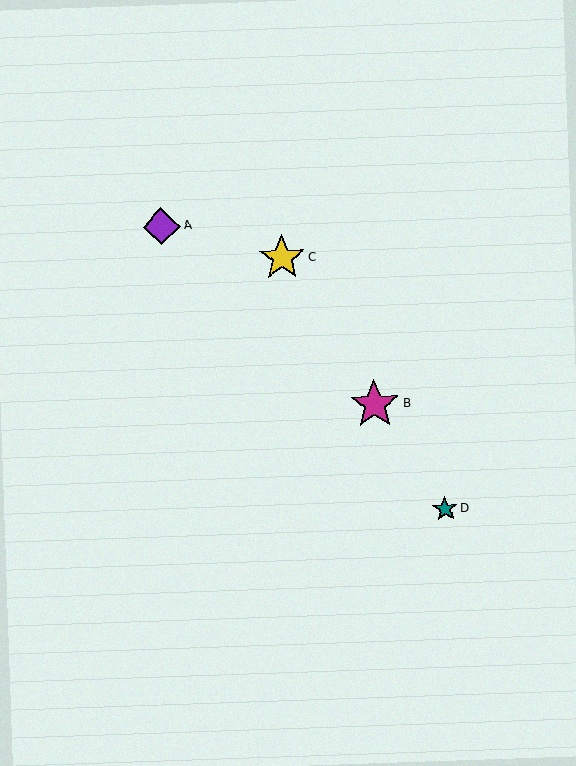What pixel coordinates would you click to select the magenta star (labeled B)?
Click at (375, 404) to select the magenta star B.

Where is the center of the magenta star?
The center of the magenta star is at (375, 404).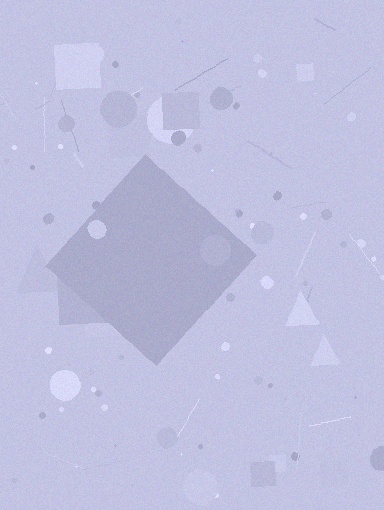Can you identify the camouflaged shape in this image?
The camouflaged shape is a diamond.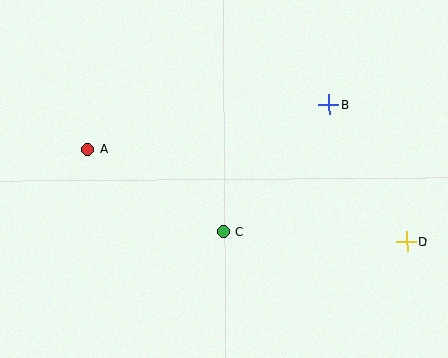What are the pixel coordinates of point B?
Point B is at (329, 105).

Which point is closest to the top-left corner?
Point A is closest to the top-left corner.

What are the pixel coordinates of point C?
Point C is at (224, 232).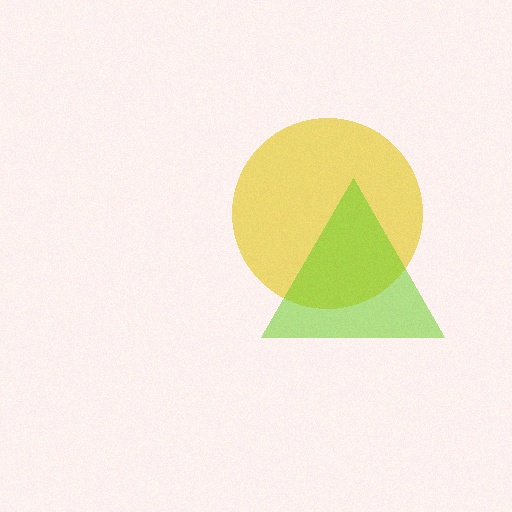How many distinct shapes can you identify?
There are 2 distinct shapes: a yellow circle, a lime triangle.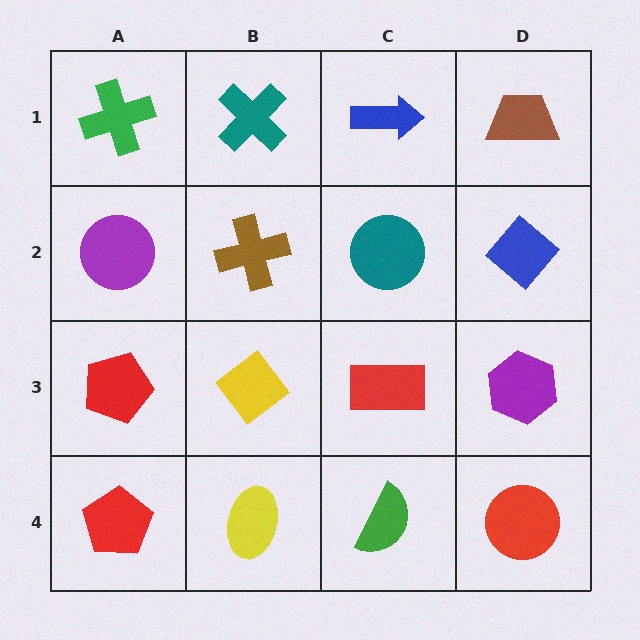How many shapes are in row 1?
4 shapes.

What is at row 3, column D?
A purple hexagon.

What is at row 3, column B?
A yellow diamond.